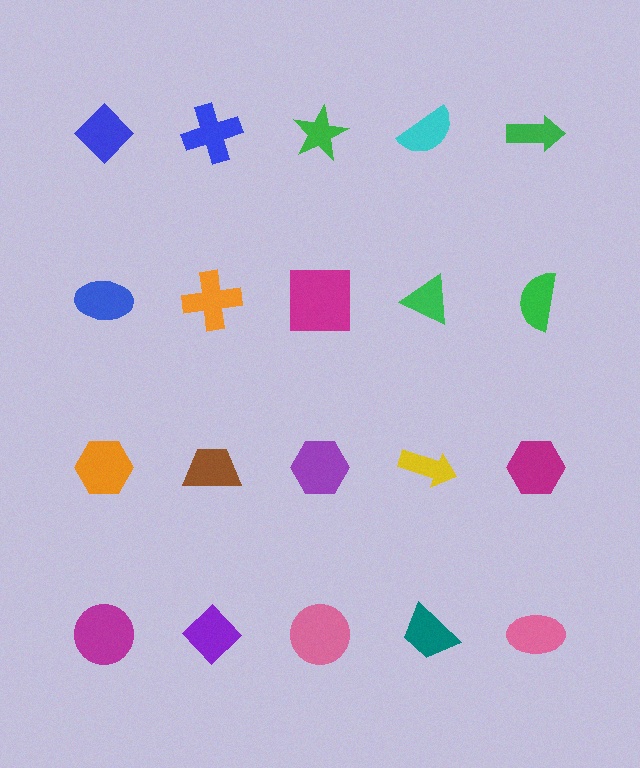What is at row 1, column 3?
A green star.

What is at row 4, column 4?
A teal trapezoid.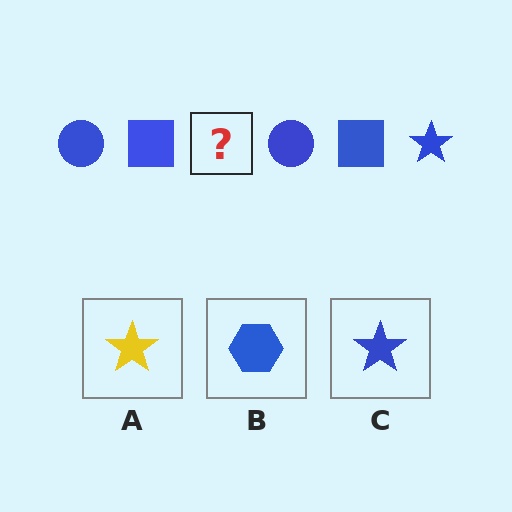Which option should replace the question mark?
Option C.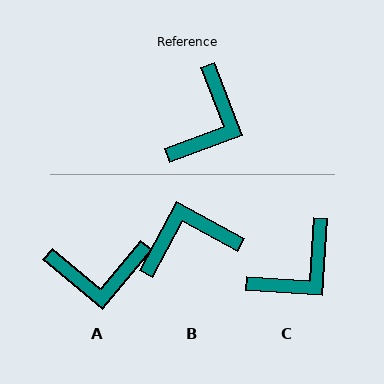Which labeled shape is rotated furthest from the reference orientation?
B, about 131 degrees away.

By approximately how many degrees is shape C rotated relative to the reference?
Approximately 24 degrees clockwise.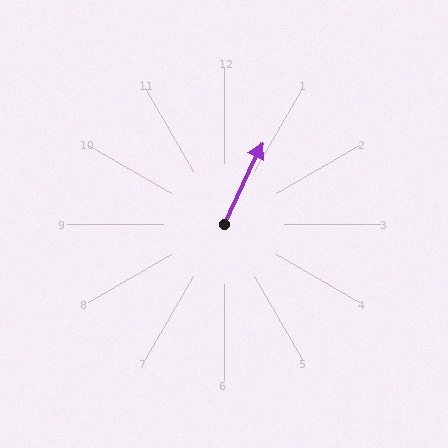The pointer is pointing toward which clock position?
Roughly 1 o'clock.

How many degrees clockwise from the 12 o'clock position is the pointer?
Approximately 25 degrees.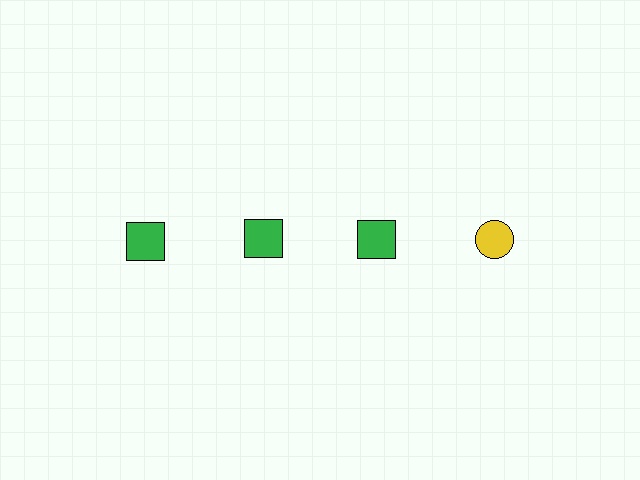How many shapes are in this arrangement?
There are 4 shapes arranged in a grid pattern.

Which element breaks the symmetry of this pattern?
The yellow circle in the top row, second from right column breaks the symmetry. All other shapes are green squares.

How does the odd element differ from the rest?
It differs in both color (yellow instead of green) and shape (circle instead of square).